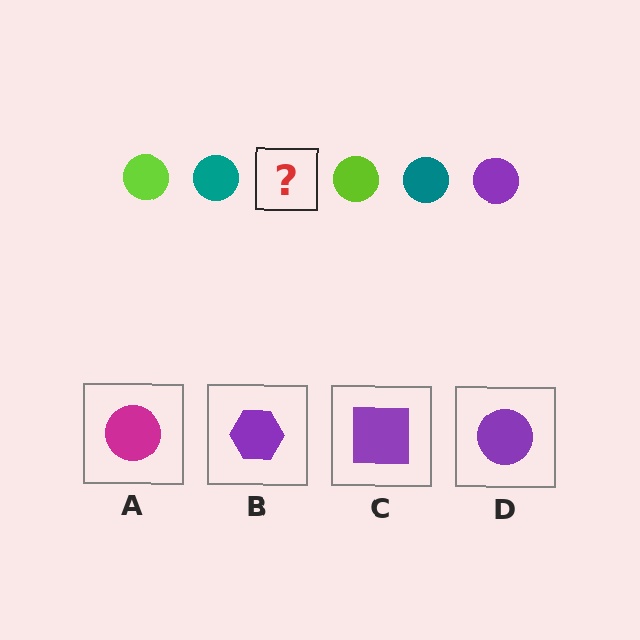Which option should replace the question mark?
Option D.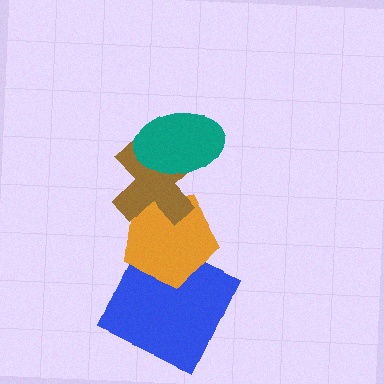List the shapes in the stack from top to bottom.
From top to bottom: the teal ellipse, the brown cross, the orange pentagon, the blue square.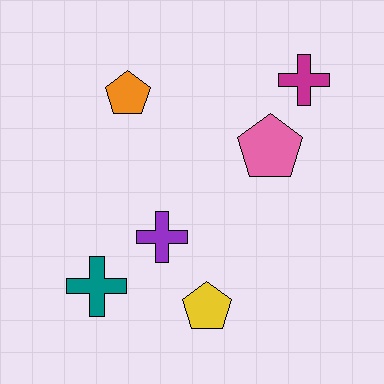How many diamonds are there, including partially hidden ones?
There are no diamonds.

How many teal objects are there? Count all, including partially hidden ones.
There is 1 teal object.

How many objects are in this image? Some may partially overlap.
There are 6 objects.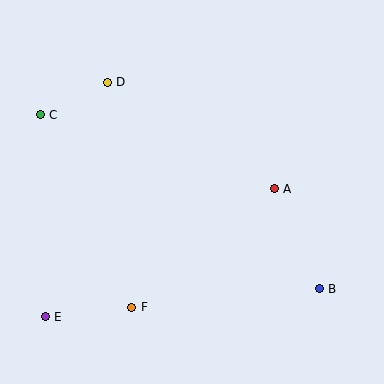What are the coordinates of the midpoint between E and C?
The midpoint between E and C is at (43, 216).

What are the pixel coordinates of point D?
Point D is at (107, 82).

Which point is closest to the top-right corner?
Point A is closest to the top-right corner.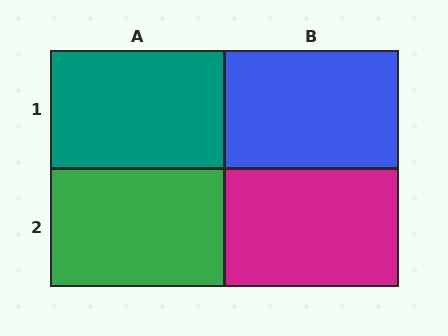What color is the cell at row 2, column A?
Green.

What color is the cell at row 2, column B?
Magenta.